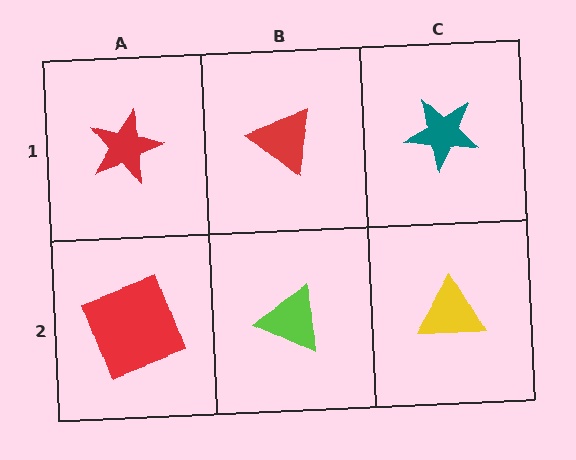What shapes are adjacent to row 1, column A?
A red square (row 2, column A), a red triangle (row 1, column B).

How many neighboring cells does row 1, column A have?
2.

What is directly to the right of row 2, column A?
A lime triangle.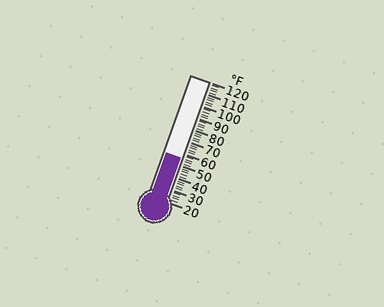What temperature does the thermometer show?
The thermometer shows approximately 56°F.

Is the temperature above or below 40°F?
The temperature is above 40°F.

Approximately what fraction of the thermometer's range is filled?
The thermometer is filled to approximately 35% of its range.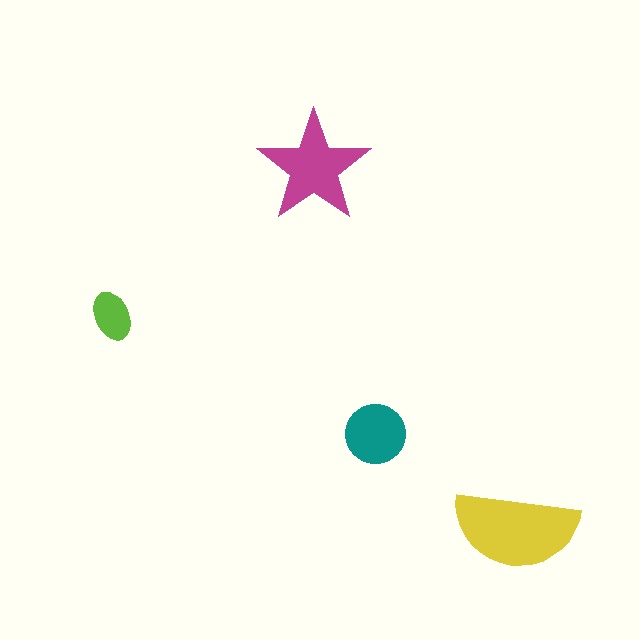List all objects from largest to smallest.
The yellow semicircle, the magenta star, the teal circle, the lime ellipse.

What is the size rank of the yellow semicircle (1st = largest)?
1st.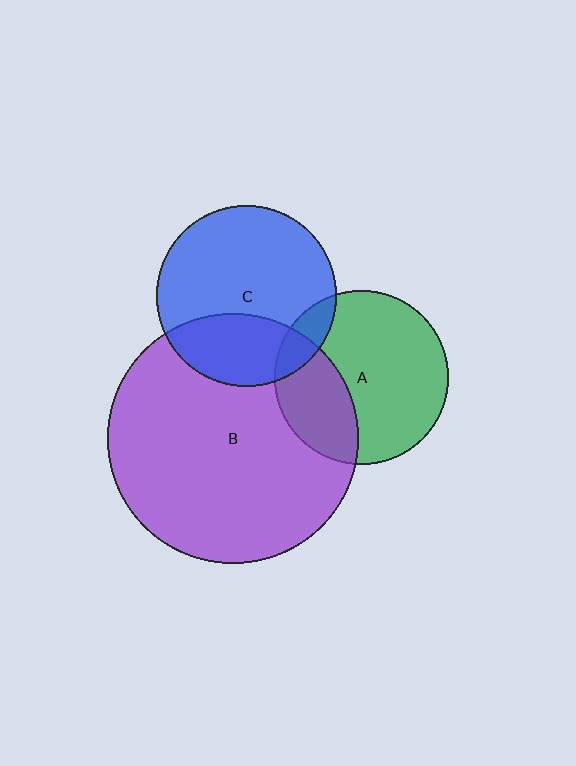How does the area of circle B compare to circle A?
Approximately 2.1 times.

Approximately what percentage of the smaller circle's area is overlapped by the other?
Approximately 30%.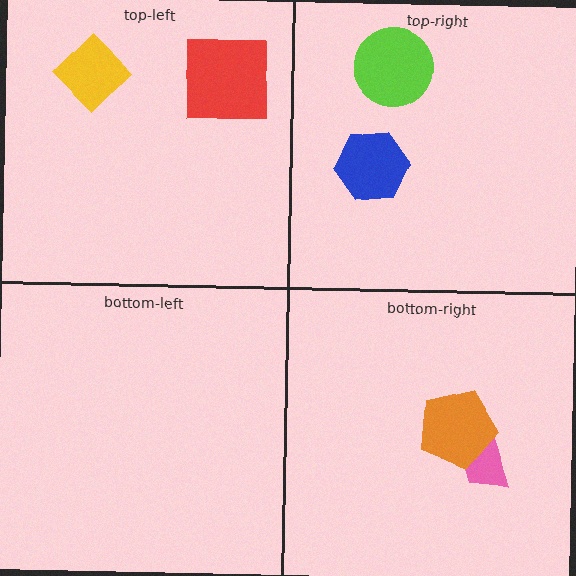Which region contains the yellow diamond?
The top-left region.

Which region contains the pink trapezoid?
The bottom-right region.